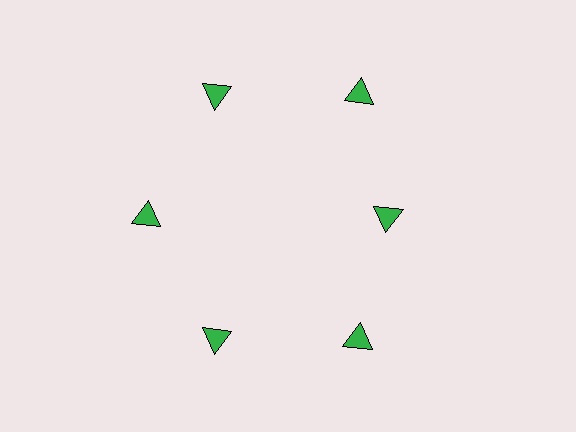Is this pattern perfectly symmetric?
No. The 6 green triangles are arranged in a ring, but one element near the 3 o'clock position is pulled inward toward the center, breaking the 6-fold rotational symmetry.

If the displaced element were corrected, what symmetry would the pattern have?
It would have 6-fold rotational symmetry — the pattern would map onto itself every 60 degrees.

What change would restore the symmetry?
The symmetry would be restored by moving it outward, back onto the ring so that all 6 triangles sit at equal angles and equal distance from the center.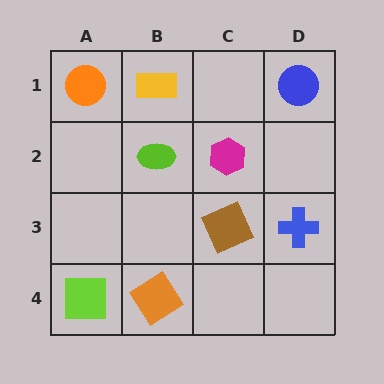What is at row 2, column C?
A magenta hexagon.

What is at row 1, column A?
An orange circle.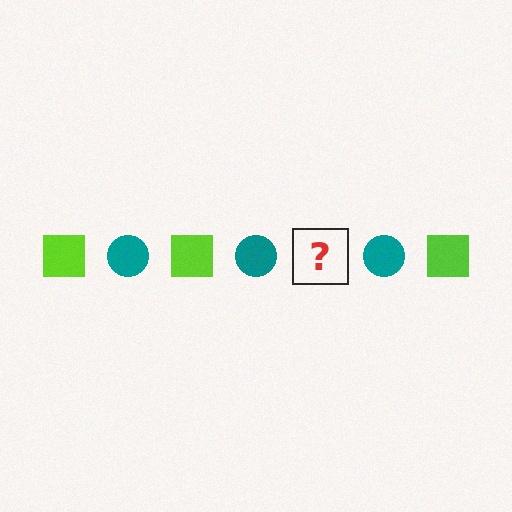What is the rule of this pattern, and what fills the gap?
The rule is that the pattern alternates between lime square and teal circle. The gap should be filled with a lime square.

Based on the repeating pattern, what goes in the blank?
The blank should be a lime square.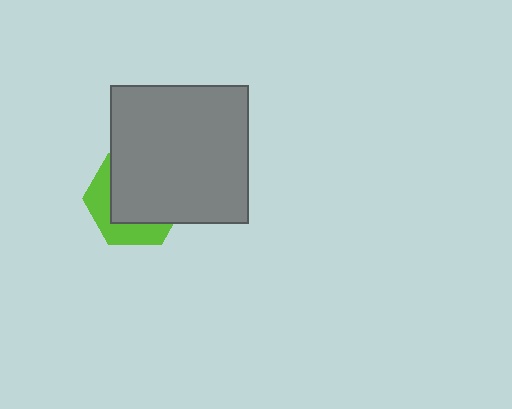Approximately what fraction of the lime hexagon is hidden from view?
Roughly 65% of the lime hexagon is hidden behind the gray square.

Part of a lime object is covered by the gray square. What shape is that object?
It is a hexagon.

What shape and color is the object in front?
The object in front is a gray square.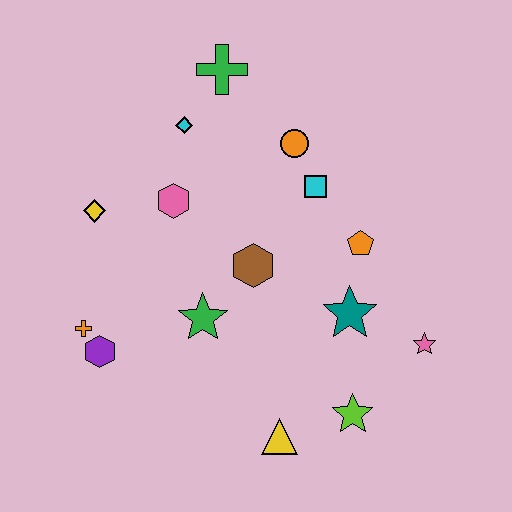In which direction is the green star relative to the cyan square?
The green star is below the cyan square.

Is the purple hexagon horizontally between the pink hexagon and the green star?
No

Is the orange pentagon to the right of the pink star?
No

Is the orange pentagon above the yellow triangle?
Yes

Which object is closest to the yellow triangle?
The lime star is closest to the yellow triangle.